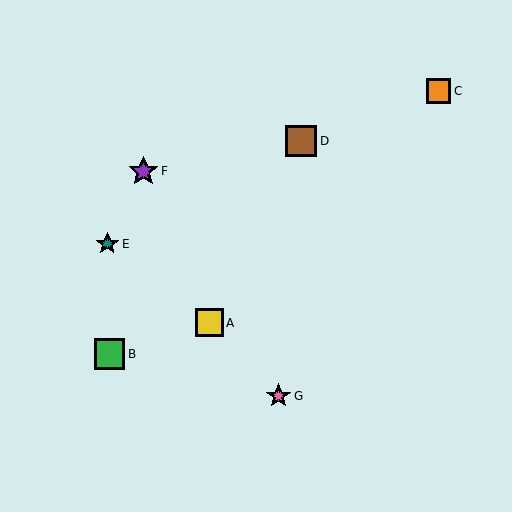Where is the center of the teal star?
The center of the teal star is at (107, 244).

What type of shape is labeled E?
Shape E is a teal star.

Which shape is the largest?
The brown square (labeled D) is the largest.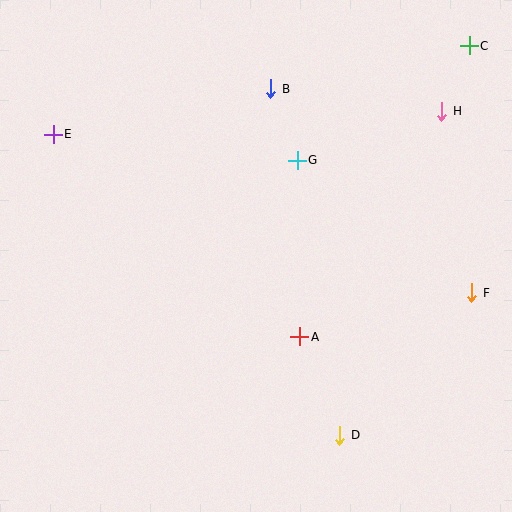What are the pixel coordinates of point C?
Point C is at (469, 46).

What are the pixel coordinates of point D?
Point D is at (340, 435).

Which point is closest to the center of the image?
Point A at (300, 337) is closest to the center.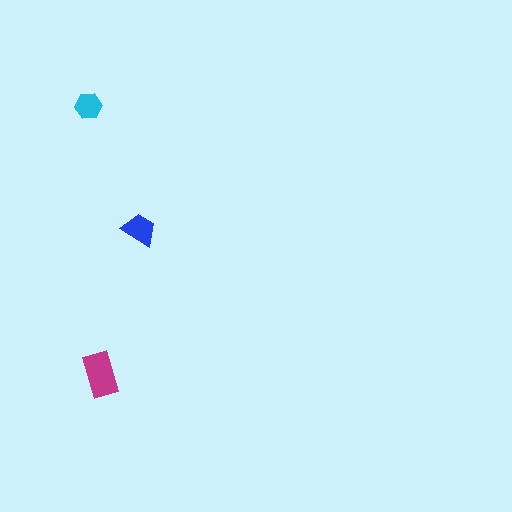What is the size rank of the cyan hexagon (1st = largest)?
3rd.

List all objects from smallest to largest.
The cyan hexagon, the blue trapezoid, the magenta rectangle.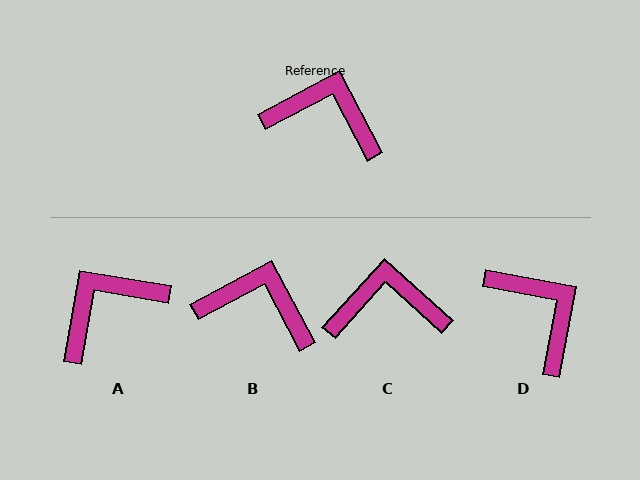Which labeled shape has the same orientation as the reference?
B.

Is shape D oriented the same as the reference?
No, it is off by about 39 degrees.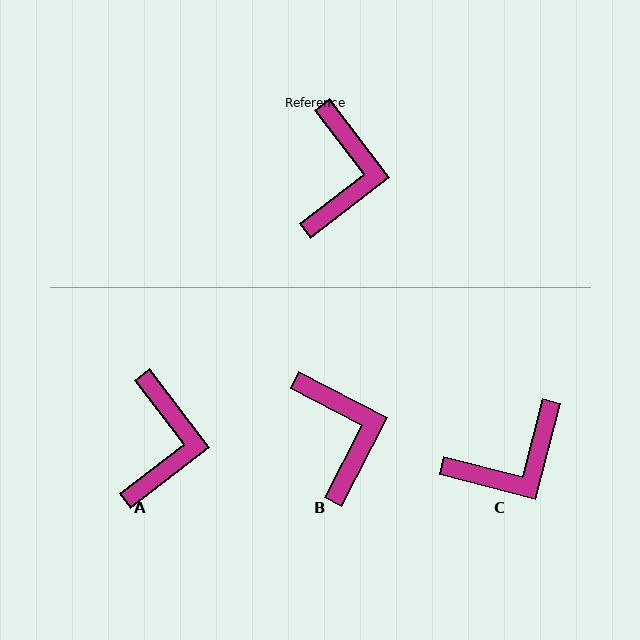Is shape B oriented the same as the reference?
No, it is off by about 25 degrees.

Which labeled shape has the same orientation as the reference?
A.